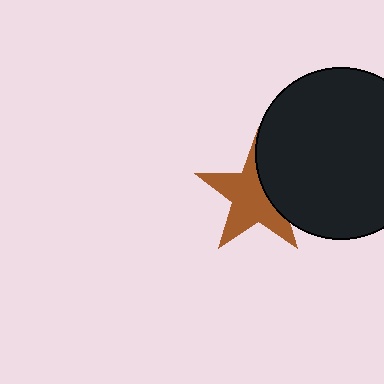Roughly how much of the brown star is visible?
Most of it is visible (roughly 66%).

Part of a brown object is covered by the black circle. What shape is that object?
It is a star.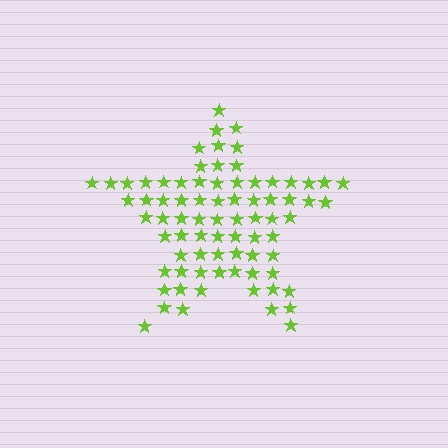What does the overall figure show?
The overall figure shows a star.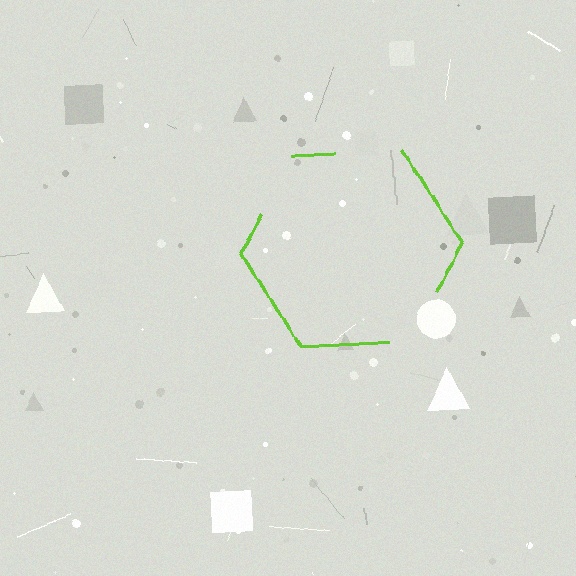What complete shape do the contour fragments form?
The contour fragments form a hexagon.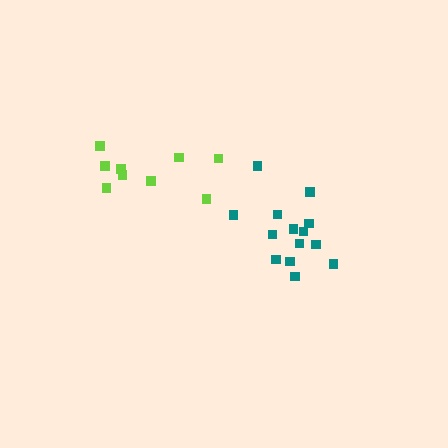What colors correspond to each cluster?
The clusters are colored: teal, lime.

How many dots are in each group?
Group 1: 14 dots, Group 2: 9 dots (23 total).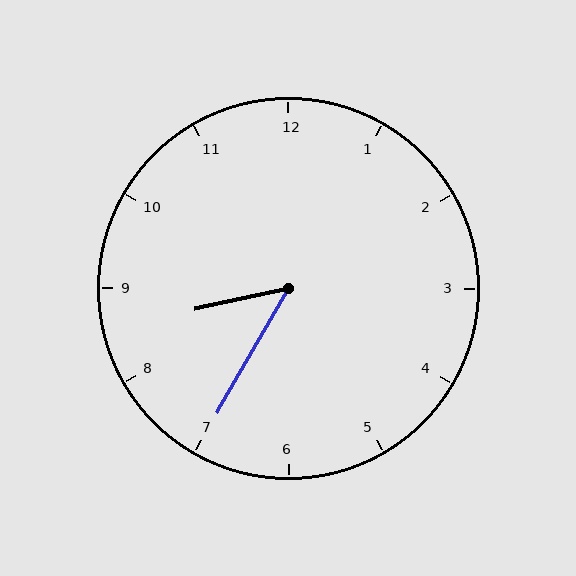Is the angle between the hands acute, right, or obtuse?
It is acute.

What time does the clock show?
8:35.